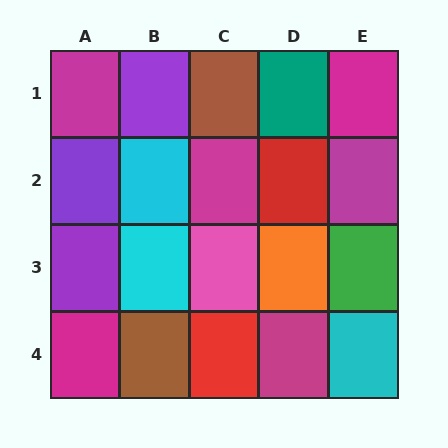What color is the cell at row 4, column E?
Cyan.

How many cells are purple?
3 cells are purple.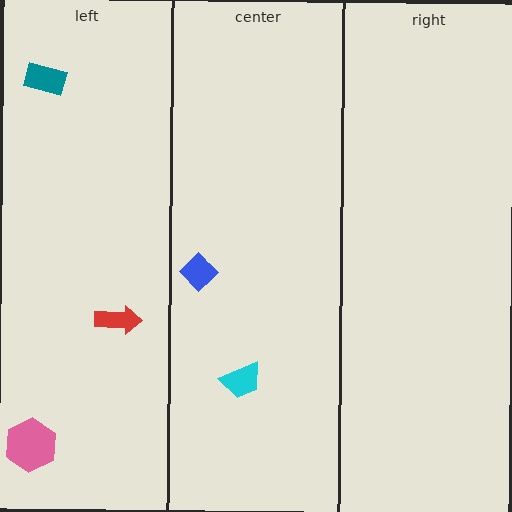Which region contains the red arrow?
The left region.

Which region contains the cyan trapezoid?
The center region.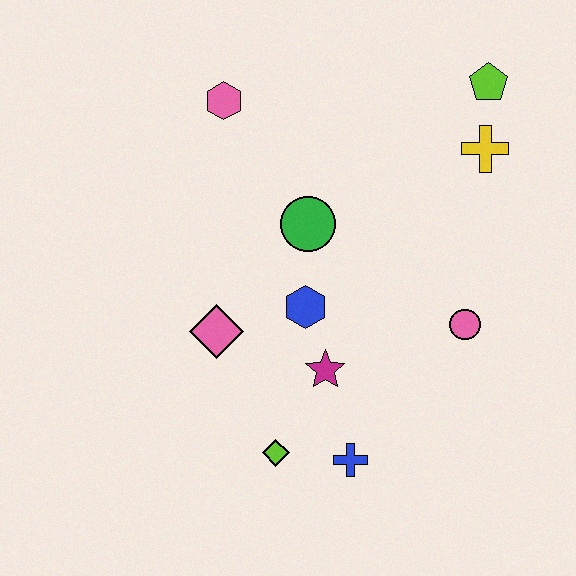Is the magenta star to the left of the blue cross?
Yes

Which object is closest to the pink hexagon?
The green circle is closest to the pink hexagon.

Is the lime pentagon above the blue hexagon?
Yes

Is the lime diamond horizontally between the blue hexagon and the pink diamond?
Yes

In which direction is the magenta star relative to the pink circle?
The magenta star is to the left of the pink circle.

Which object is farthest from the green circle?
The blue cross is farthest from the green circle.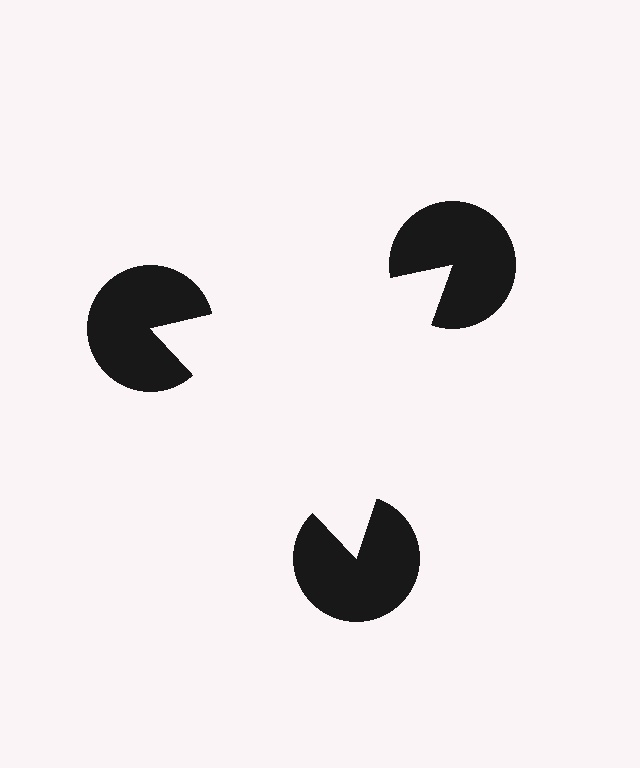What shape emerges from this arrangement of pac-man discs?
An illusory triangle — its edges are inferred from the aligned wedge cuts in the pac-man discs, not physically drawn.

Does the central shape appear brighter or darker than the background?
It typically appears slightly brighter than the background, even though no actual brightness change is drawn.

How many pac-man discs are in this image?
There are 3 — one at each vertex of the illusory triangle.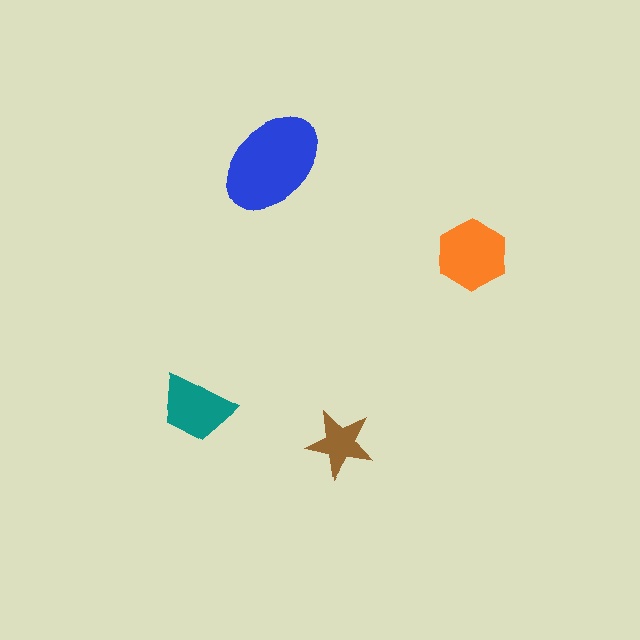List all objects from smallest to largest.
The brown star, the teal trapezoid, the orange hexagon, the blue ellipse.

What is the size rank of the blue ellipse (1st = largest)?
1st.